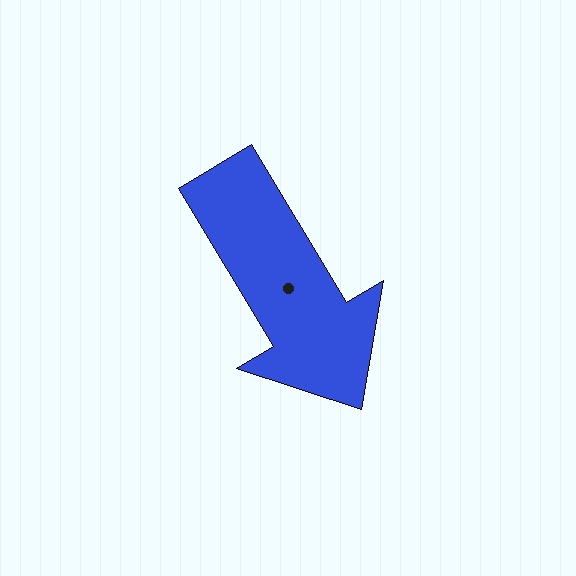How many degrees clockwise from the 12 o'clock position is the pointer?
Approximately 149 degrees.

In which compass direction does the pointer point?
Southeast.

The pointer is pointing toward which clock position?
Roughly 5 o'clock.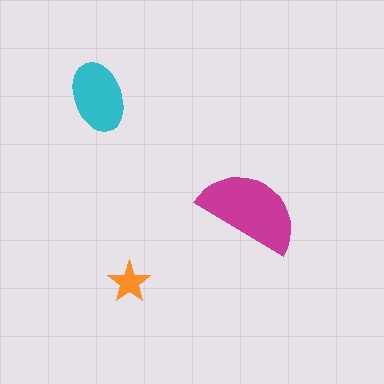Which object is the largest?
The magenta semicircle.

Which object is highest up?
The cyan ellipse is topmost.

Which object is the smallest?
The orange star.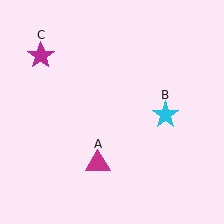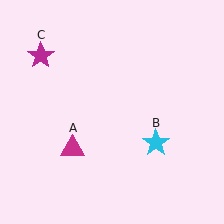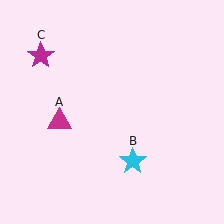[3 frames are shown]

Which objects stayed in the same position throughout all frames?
Magenta star (object C) remained stationary.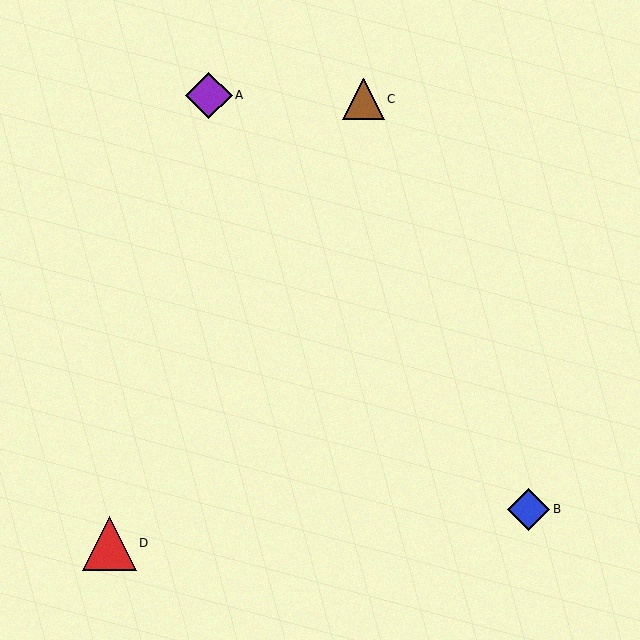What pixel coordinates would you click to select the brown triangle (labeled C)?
Click at (363, 99) to select the brown triangle C.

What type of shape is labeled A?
Shape A is a purple diamond.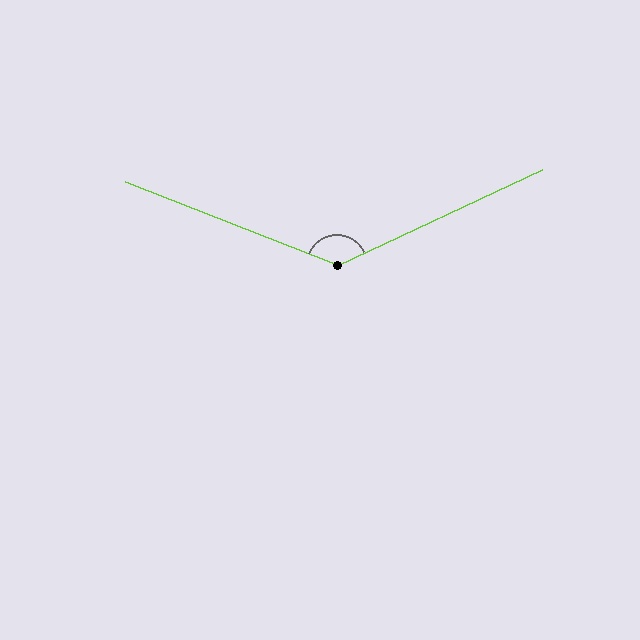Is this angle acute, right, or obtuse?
It is obtuse.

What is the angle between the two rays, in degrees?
Approximately 134 degrees.